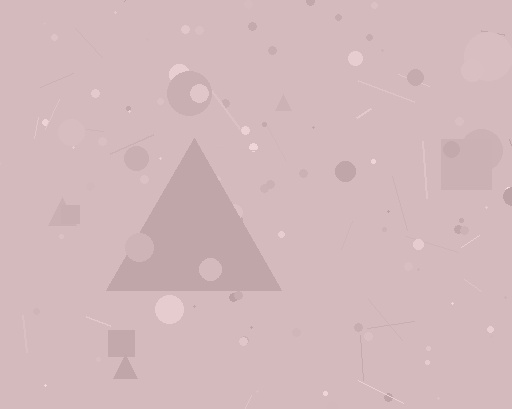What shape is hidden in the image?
A triangle is hidden in the image.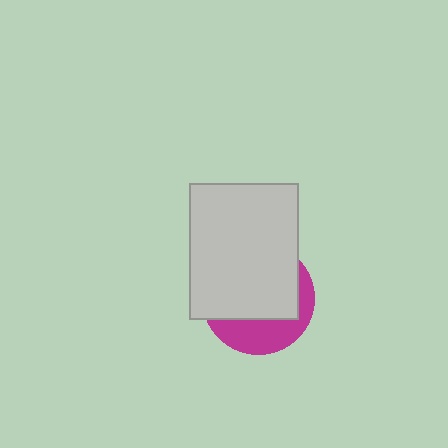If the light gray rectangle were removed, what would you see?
You would see the complete magenta circle.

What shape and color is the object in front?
The object in front is a light gray rectangle.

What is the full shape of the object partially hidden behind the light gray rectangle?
The partially hidden object is a magenta circle.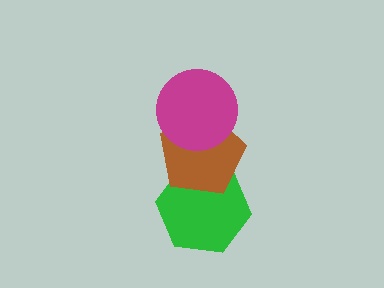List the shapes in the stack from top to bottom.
From top to bottom: the magenta circle, the brown pentagon, the green hexagon.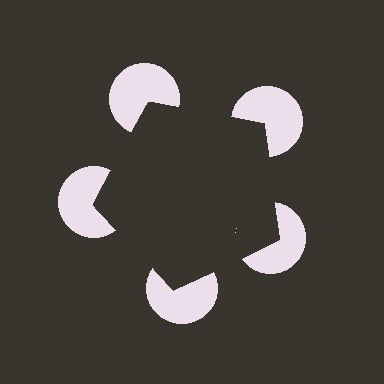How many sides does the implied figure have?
5 sides.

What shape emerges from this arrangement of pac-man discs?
An illusory pentagon — its edges are inferred from the aligned wedge cuts in the pac-man discs, not physically drawn.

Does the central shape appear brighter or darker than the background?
It typically appears slightly darker than the background, even though no actual brightness change is drawn.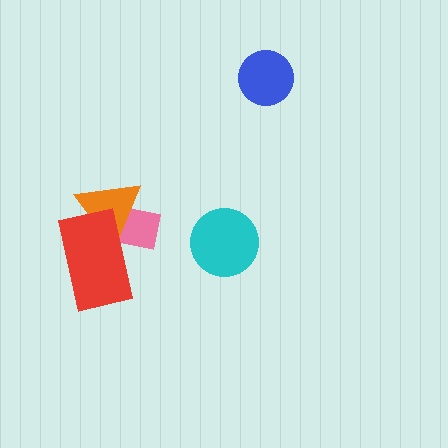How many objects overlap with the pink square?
2 objects overlap with the pink square.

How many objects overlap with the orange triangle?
2 objects overlap with the orange triangle.